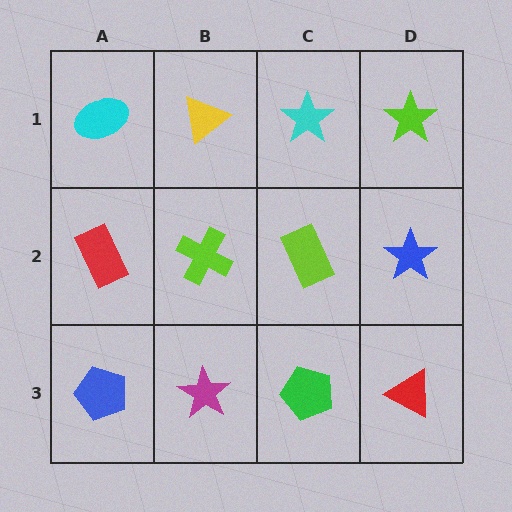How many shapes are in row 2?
4 shapes.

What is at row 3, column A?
A blue pentagon.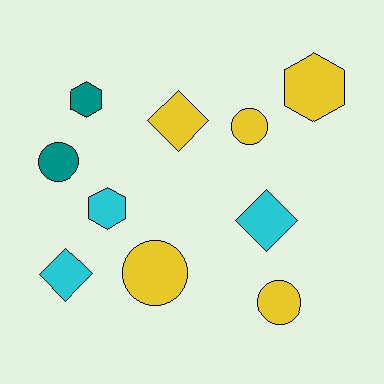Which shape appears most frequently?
Circle, with 4 objects.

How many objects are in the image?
There are 10 objects.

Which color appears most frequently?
Yellow, with 5 objects.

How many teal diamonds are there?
There are no teal diamonds.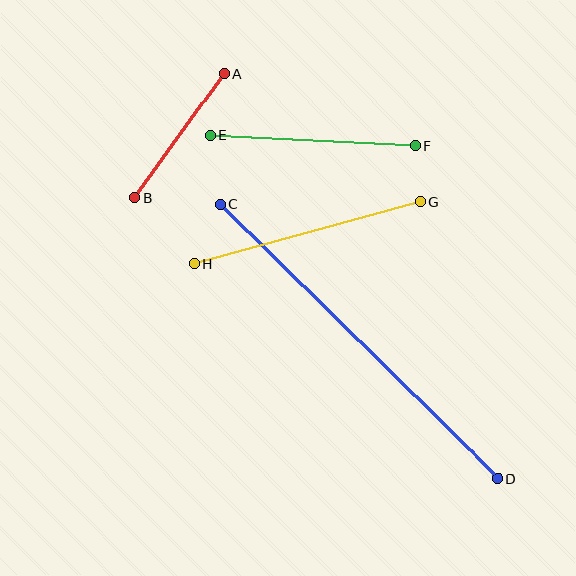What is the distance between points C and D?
The distance is approximately 390 pixels.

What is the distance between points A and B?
The distance is approximately 153 pixels.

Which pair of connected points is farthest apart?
Points C and D are farthest apart.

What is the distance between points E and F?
The distance is approximately 205 pixels.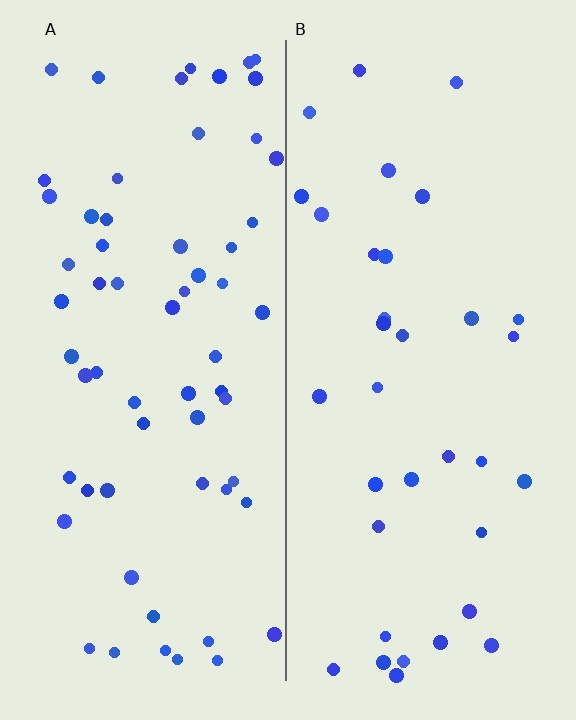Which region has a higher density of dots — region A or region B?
A (the left).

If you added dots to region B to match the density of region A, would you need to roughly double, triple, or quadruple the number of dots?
Approximately double.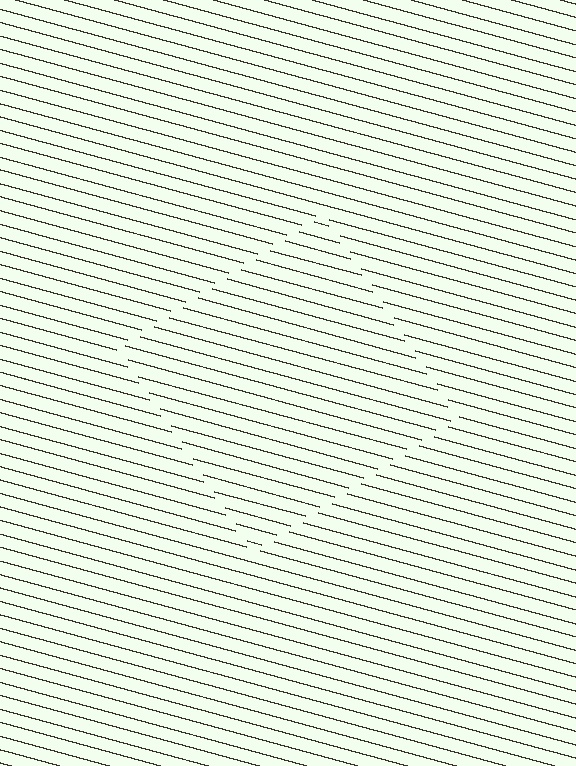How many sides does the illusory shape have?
4 sides — the line-ends trace a square.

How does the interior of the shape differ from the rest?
The interior of the shape contains the same grating, shifted by half a period — the contour is defined by the phase discontinuity where line-ends from the inner and outer gratings abut.